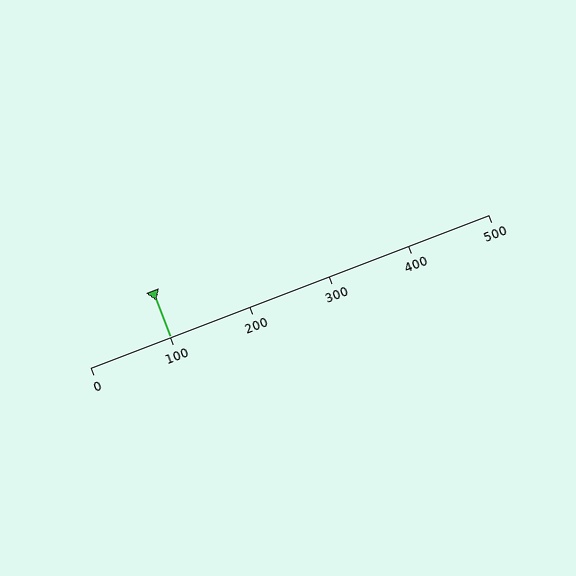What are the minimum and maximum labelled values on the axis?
The axis runs from 0 to 500.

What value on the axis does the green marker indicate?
The marker indicates approximately 100.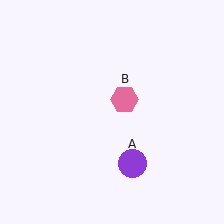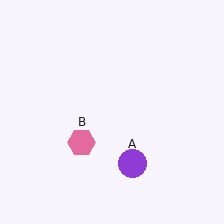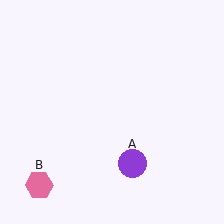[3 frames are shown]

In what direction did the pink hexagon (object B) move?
The pink hexagon (object B) moved down and to the left.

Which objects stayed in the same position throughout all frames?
Purple circle (object A) remained stationary.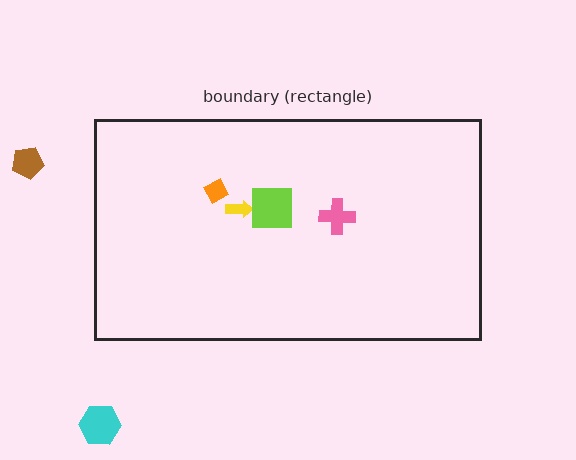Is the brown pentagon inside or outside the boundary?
Outside.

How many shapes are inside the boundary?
4 inside, 2 outside.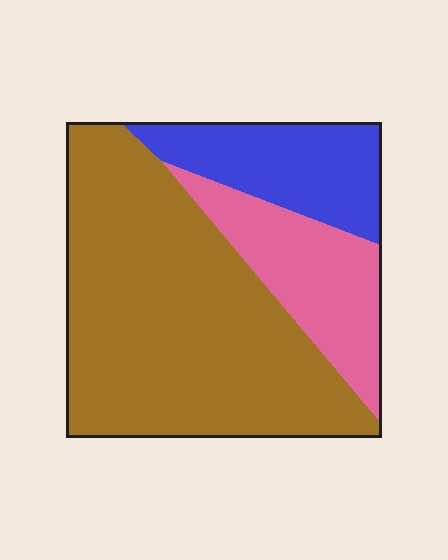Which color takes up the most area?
Brown, at roughly 60%.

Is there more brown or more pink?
Brown.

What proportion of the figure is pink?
Pink covers 20% of the figure.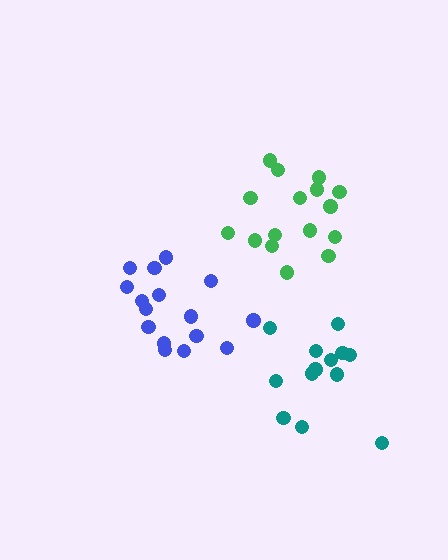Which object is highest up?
The green cluster is topmost.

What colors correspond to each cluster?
The clusters are colored: blue, green, teal.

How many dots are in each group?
Group 1: 16 dots, Group 2: 16 dots, Group 3: 13 dots (45 total).